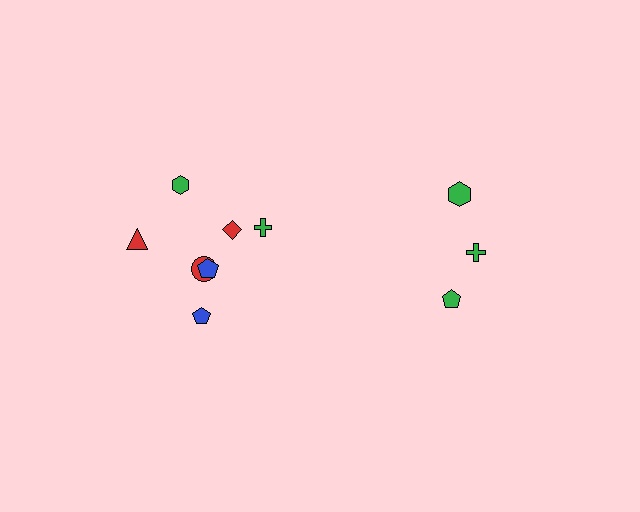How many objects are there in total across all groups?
There are 10 objects.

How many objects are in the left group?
There are 7 objects.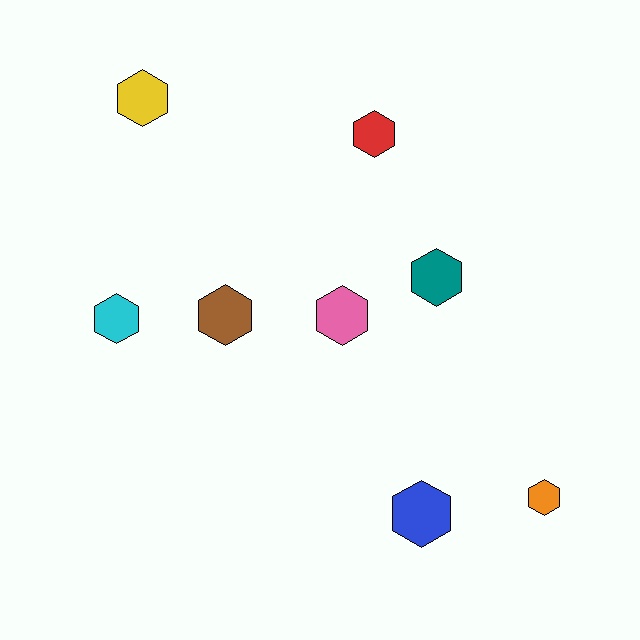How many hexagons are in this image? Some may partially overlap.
There are 8 hexagons.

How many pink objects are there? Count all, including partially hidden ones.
There is 1 pink object.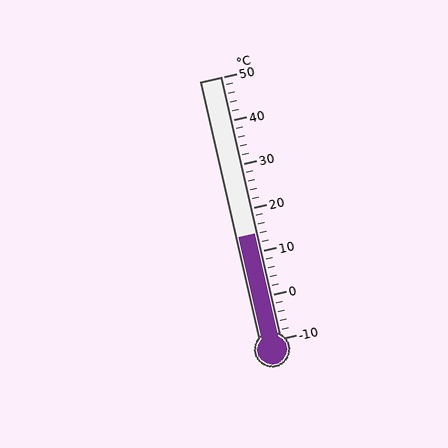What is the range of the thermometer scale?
The thermometer scale ranges from -10°C to 50°C.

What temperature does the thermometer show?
The thermometer shows approximately 14°C.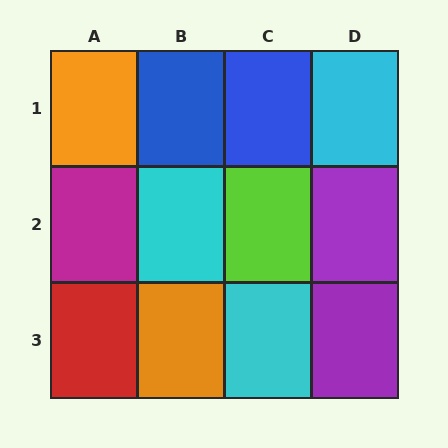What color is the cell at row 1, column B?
Blue.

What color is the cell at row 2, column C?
Lime.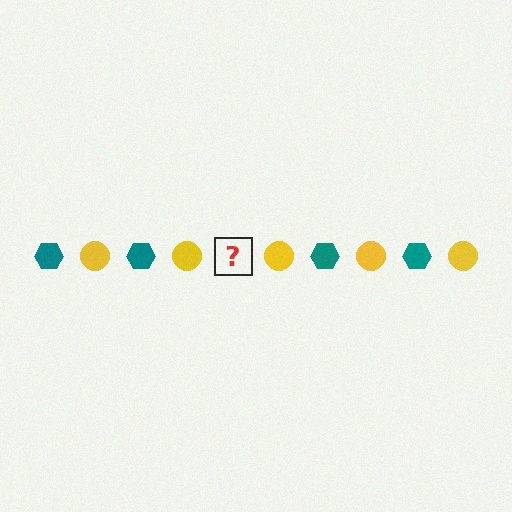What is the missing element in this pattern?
The missing element is a teal hexagon.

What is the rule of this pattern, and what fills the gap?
The rule is that the pattern alternates between teal hexagon and yellow circle. The gap should be filled with a teal hexagon.